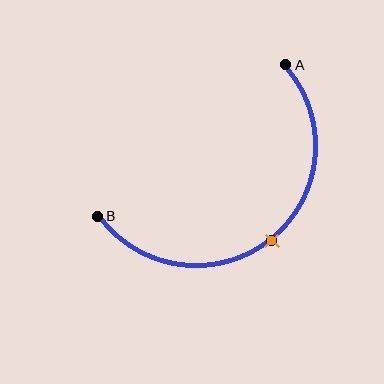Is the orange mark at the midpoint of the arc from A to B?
Yes. The orange mark lies on the arc at equal arc-length from both A and B — it is the arc midpoint.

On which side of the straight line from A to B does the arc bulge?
The arc bulges below and to the right of the straight line connecting A and B.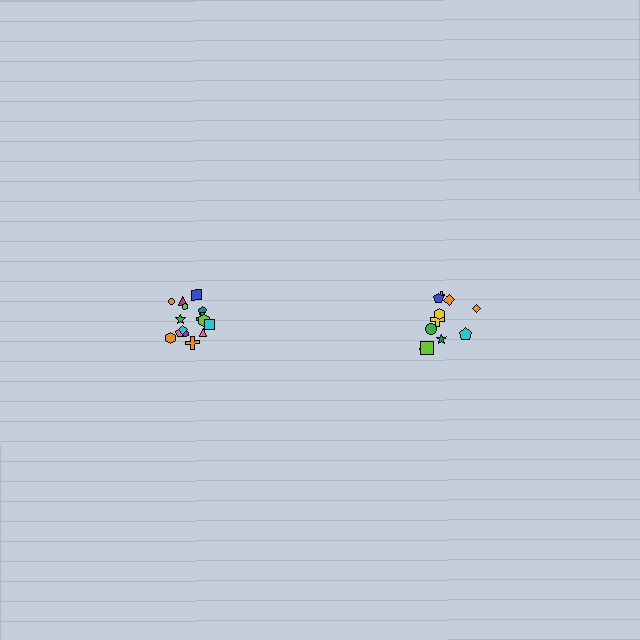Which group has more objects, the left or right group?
The left group.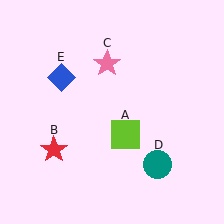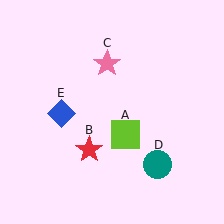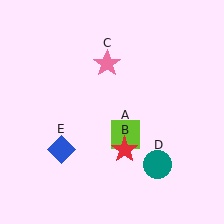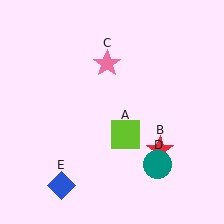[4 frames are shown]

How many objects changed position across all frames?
2 objects changed position: red star (object B), blue diamond (object E).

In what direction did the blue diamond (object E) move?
The blue diamond (object E) moved down.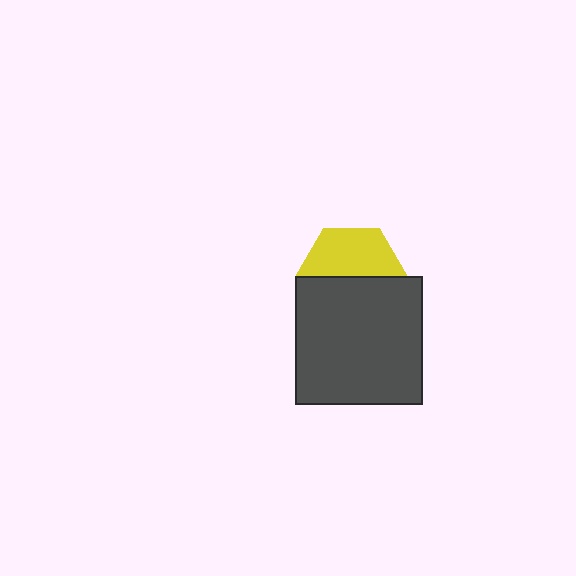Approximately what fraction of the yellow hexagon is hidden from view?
Roughly 52% of the yellow hexagon is hidden behind the dark gray square.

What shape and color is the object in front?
The object in front is a dark gray square.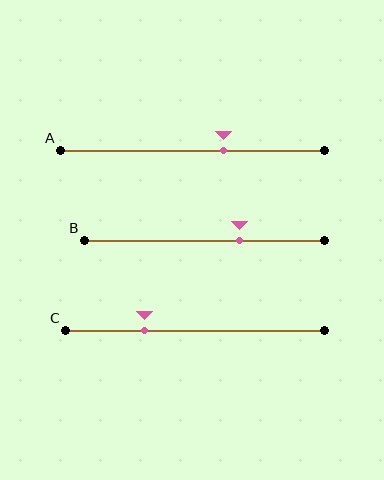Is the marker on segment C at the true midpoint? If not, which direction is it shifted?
No, the marker on segment C is shifted to the left by about 19% of the segment length.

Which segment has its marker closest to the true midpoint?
Segment A has its marker closest to the true midpoint.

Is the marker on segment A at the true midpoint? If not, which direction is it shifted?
No, the marker on segment A is shifted to the right by about 12% of the segment length.